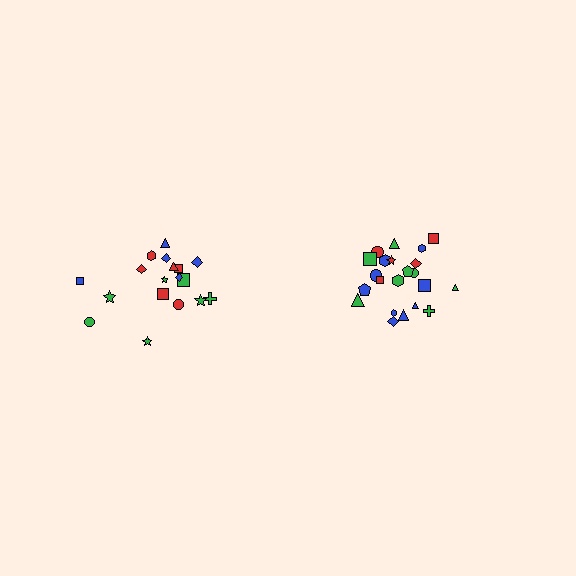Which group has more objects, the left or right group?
The right group.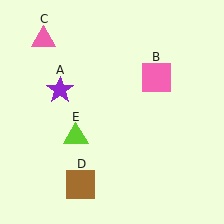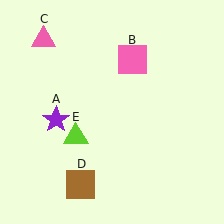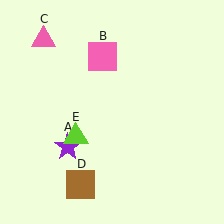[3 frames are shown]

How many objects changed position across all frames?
2 objects changed position: purple star (object A), pink square (object B).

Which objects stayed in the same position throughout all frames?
Pink triangle (object C) and brown square (object D) and lime triangle (object E) remained stationary.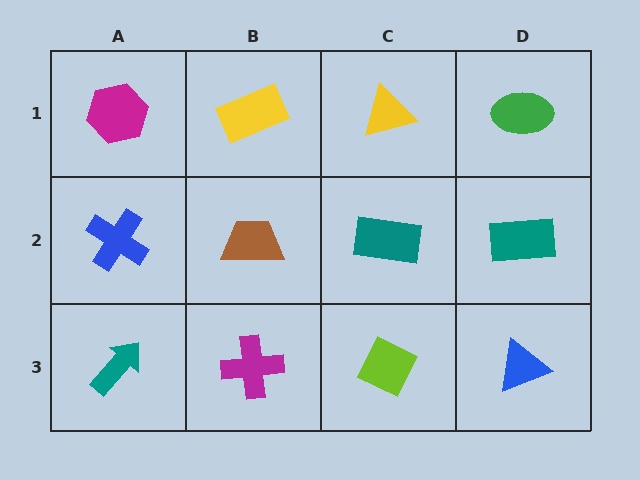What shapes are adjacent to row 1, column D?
A teal rectangle (row 2, column D), a yellow triangle (row 1, column C).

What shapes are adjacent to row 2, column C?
A yellow triangle (row 1, column C), a lime diamond (row 3, column C), a brown trapezoid (row 2, column B), a teal rectangle (row 2, column D).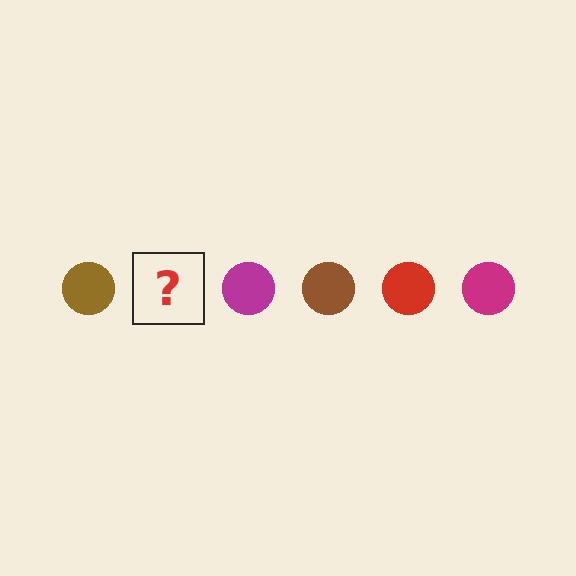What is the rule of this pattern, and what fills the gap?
The rule is that the pattern cycles through brown, red, magenta circles. The gap should be filled with a red circle.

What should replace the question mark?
The question mark should be replaced with a red circle.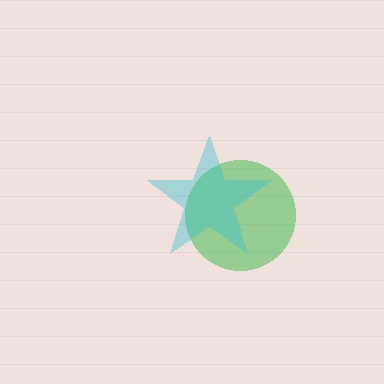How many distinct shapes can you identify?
There are 2 distinct shapes: a green circle, a cyan star.